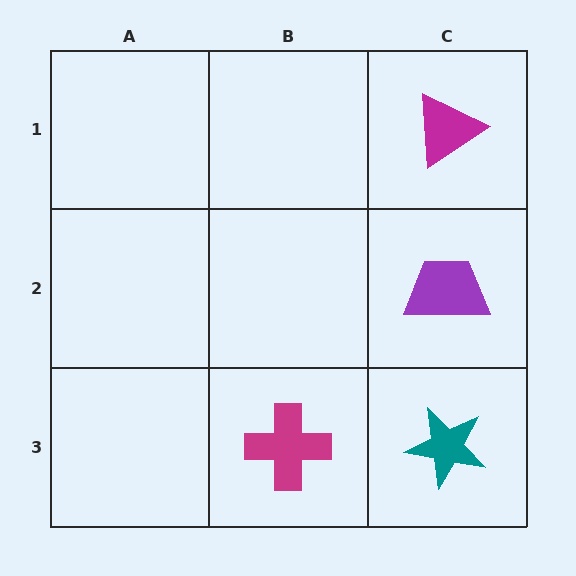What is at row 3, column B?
A magenta cross.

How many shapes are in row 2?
1 shape.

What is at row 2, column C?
A purple trapezoid.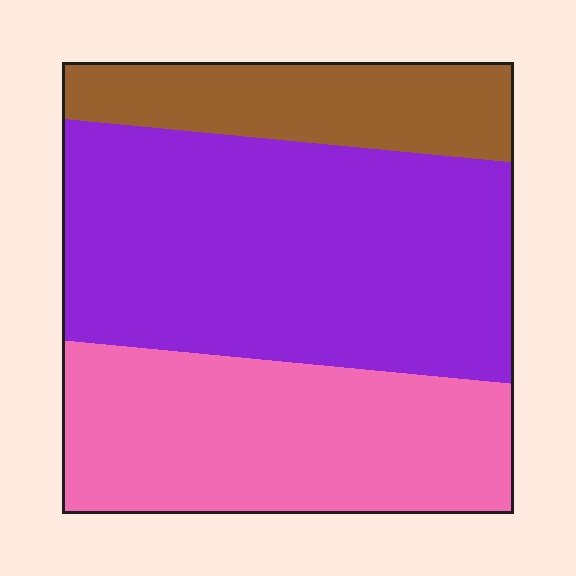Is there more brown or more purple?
Purple.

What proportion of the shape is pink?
Pink covers 34% of the shape.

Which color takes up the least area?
Brown, at roughly 15%.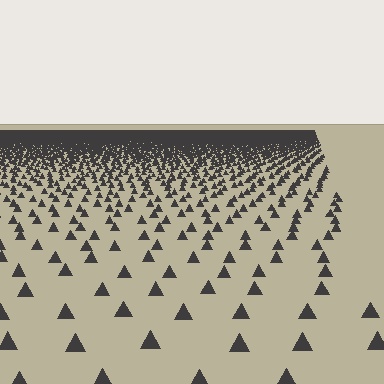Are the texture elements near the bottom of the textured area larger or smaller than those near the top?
Larger. Near the bottom, elements are closer to the viewer and appear at a bigger on-screen size.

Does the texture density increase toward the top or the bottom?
Density increases toward the top.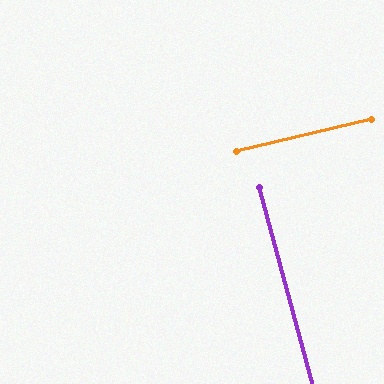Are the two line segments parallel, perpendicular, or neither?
Perpendicular — they meet at approximately 88°.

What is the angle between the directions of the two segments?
Approximately 88 degrees.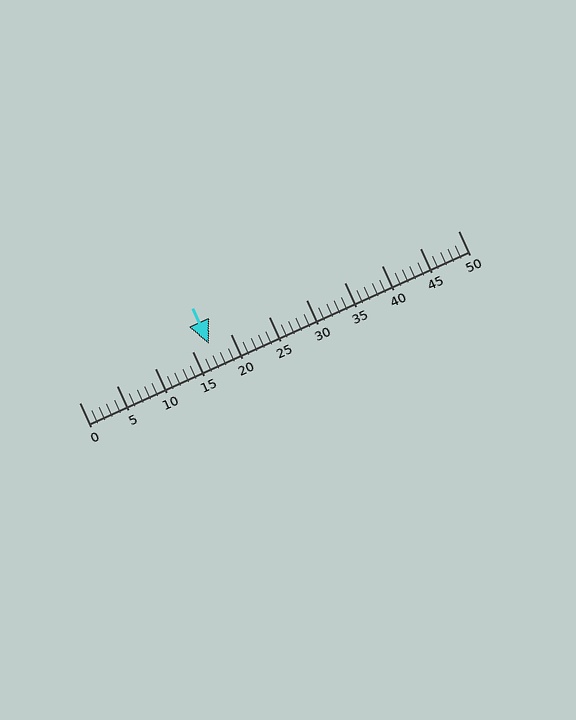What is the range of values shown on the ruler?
The ruler shows values from 0 to 50.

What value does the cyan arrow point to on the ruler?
The cyan arrow points to approximately 17.